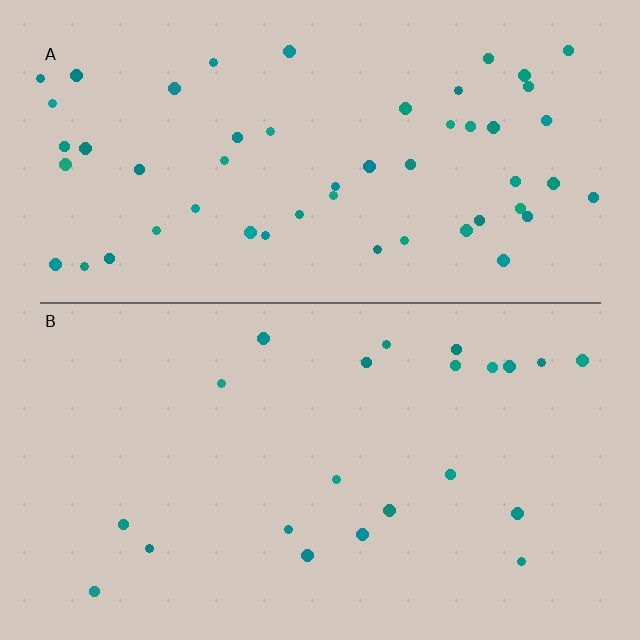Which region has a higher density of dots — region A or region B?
A (the top).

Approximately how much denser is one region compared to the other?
Approximately 2.4× — region A over region B.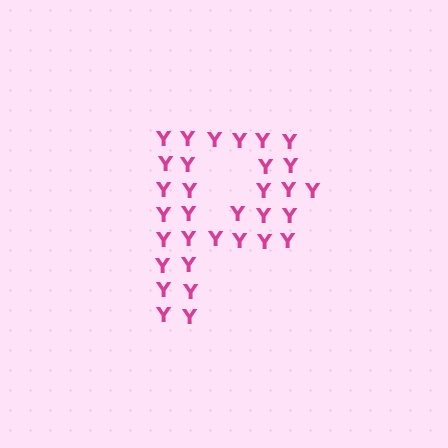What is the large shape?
The large shape is the letter P.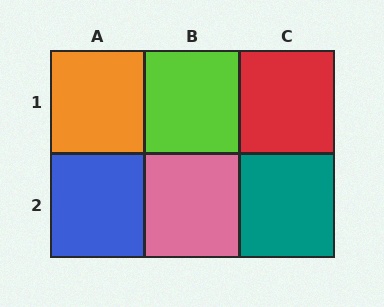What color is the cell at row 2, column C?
Teal.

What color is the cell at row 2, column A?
Blue.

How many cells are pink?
1 cell is pink.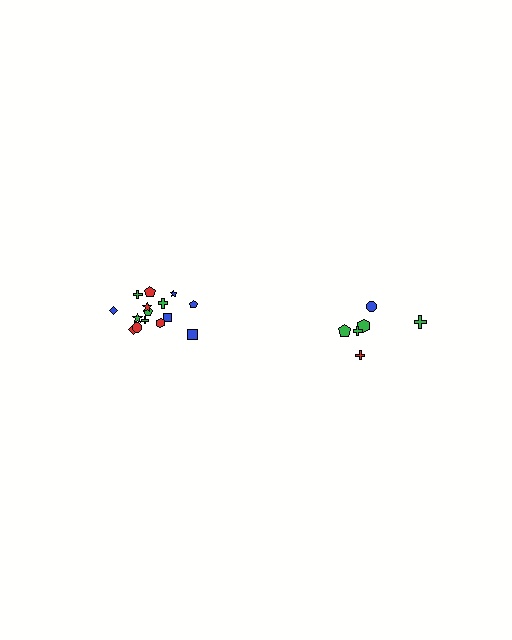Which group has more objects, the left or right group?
The left group.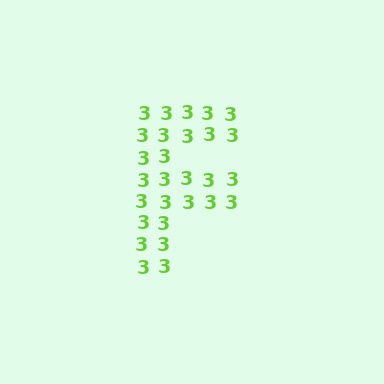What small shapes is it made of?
It is made of small digit 3's.